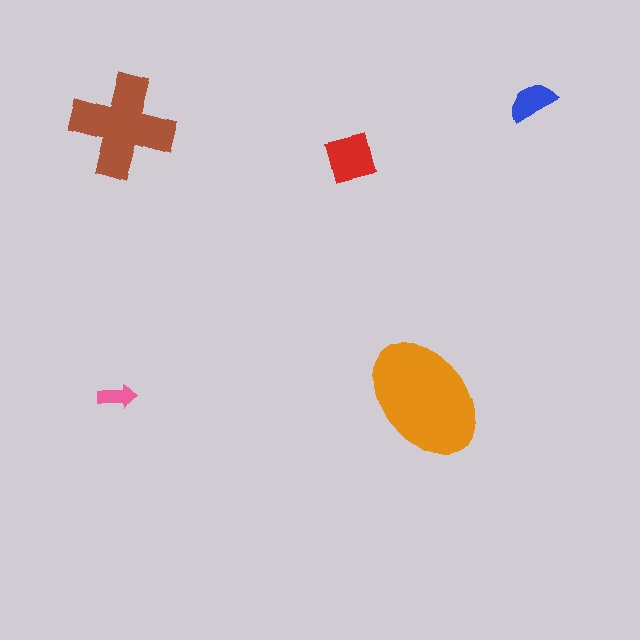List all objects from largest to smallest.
The orange ellipse, the brown cross, the red square, the blue semicircle, the pink arrow.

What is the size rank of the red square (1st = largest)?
3rd.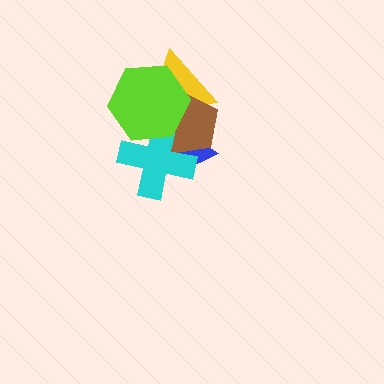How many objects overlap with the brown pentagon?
4 objects overlap with the brown pentagon.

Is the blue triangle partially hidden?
Yes, it is partially covered by another shape.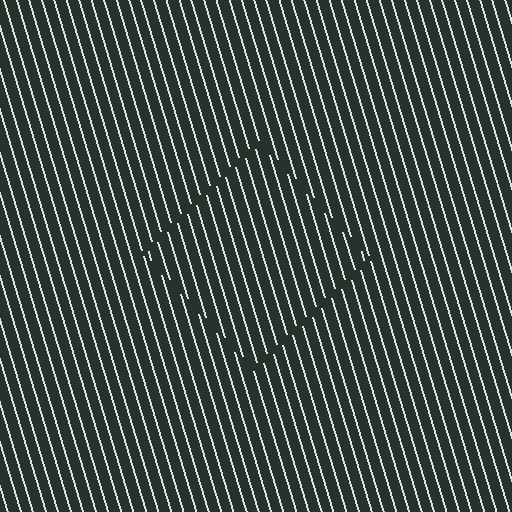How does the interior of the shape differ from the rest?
The interior of the shape contains the same grating, shifted by half a period — the contour is defined by the phase discontinuity where line-ends from the inner and outer gratings abut.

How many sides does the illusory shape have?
4 sides — the line-ends trace a square.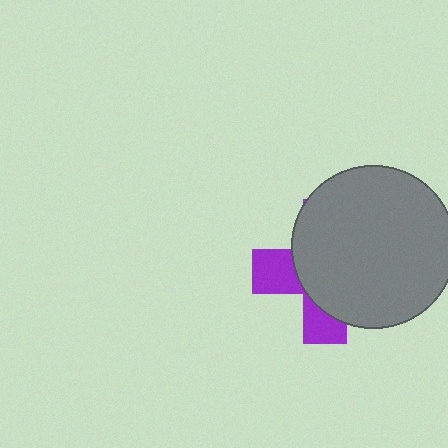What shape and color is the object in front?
The object in front is a gray circle.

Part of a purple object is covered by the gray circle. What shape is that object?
It is a cross.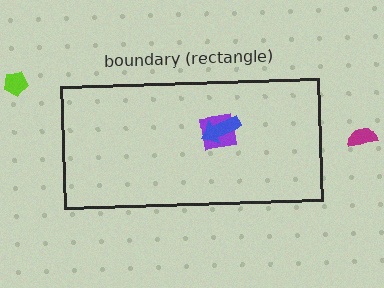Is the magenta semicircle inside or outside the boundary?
Outside.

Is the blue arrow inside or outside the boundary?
Inside.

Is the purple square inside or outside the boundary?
Inside.